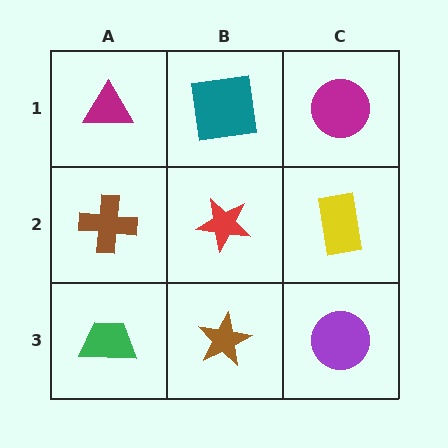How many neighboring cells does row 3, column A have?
2.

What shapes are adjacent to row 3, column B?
A red star (row 2, column B), a green trapezoid (row 3, column A), a purple circle (row 3, column C).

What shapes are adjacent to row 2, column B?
A teal square (row 1, column B), a brown star (row 3, column B), a brown cross (row 2, column A), a yellow rectangle (row 2, column C).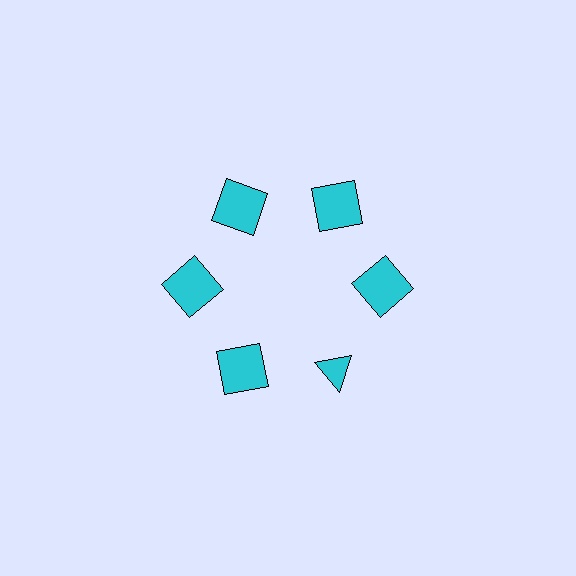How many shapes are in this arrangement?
There are 6 shapes arranged in a ring pattern.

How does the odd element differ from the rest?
It has a different shape: triangle instead of square.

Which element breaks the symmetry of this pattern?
The cyan triangle at roughly the 5 o'clock position breaks the symmetry. All other shapes are cyan squares.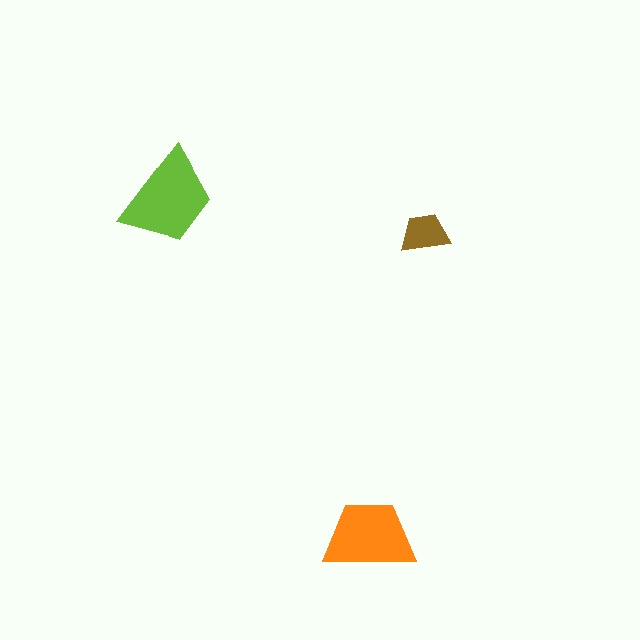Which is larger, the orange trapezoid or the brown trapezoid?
The orange one.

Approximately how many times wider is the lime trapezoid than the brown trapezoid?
About 2 times wider.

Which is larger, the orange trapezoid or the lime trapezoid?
The lime one.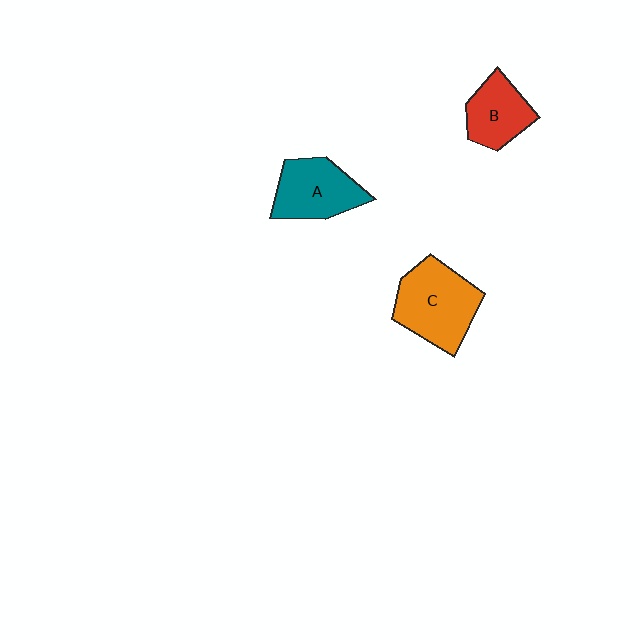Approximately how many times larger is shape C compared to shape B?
Approximately 1.5 times.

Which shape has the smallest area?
Shape B (red).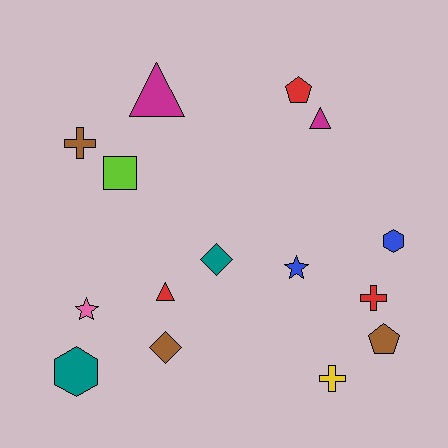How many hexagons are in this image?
There are 2 hexagons.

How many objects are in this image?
There are 15 objects.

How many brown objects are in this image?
There are 3 brown objects.